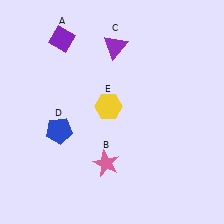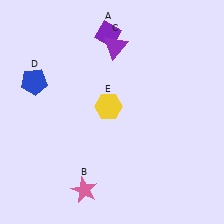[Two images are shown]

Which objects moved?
The objects that moved are: the purple diamond (A), the pink star (B), the blue pentagon (D).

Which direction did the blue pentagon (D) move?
The blue pentagon (D) moved up.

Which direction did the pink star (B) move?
The pink star (B) moved down.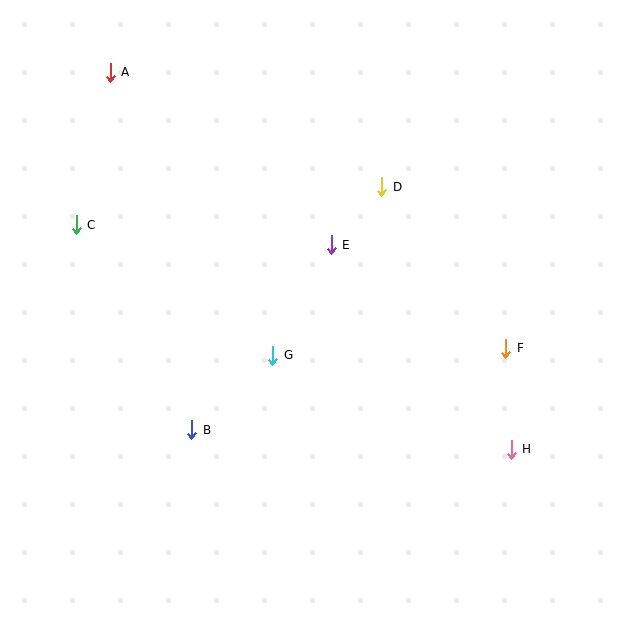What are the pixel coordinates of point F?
Point F is at (506, 348).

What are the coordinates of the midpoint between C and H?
The midpoint between C and H is at (294, 337).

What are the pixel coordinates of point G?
Point G is at (273, 355).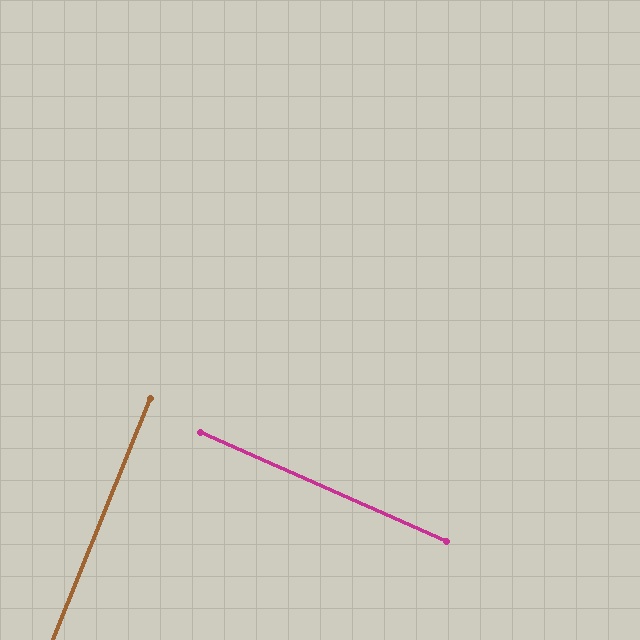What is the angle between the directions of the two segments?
Approximately 88 degrees.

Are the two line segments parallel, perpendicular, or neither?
Perpendicular — they meet at approximately 88°.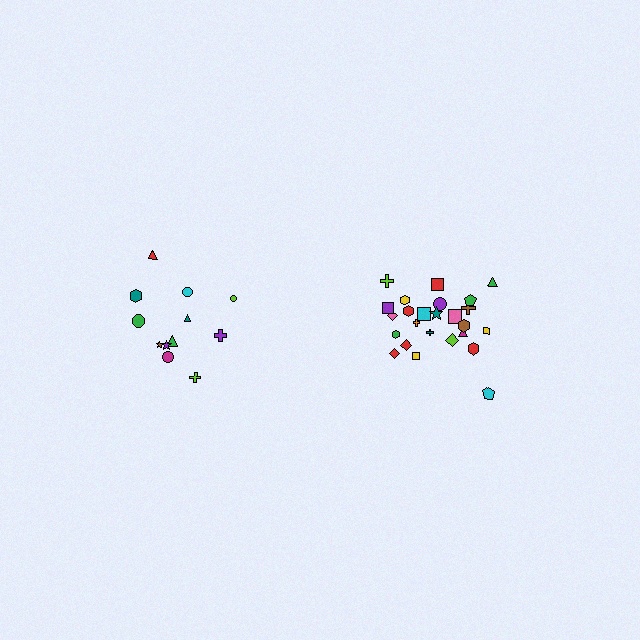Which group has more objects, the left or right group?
The right group.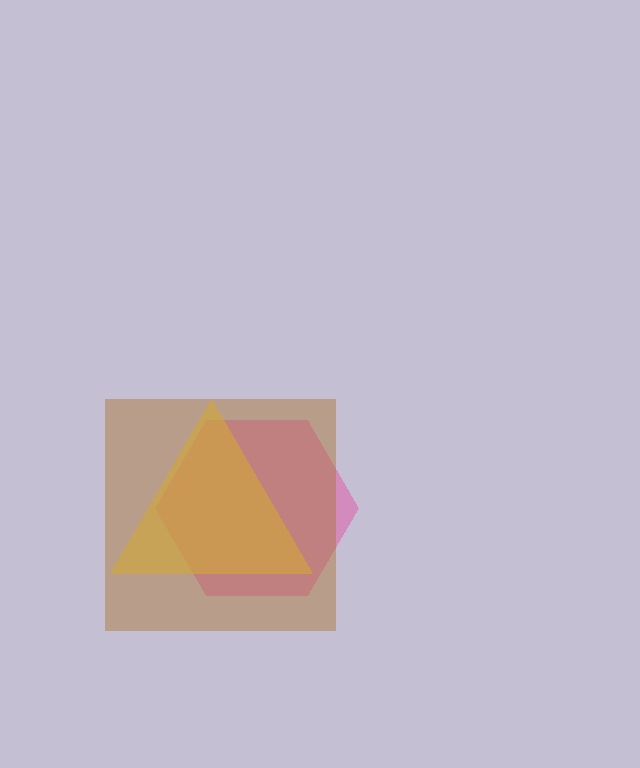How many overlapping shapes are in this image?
There are 3 overlapping shapes in the image.